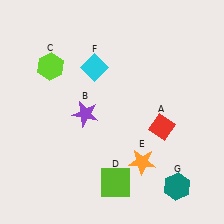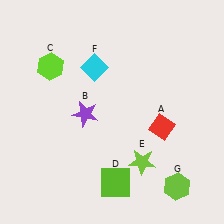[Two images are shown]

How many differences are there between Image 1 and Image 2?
There are 2 differences between the two images.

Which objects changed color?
E changed from orange to lime. G changed from teal to lime.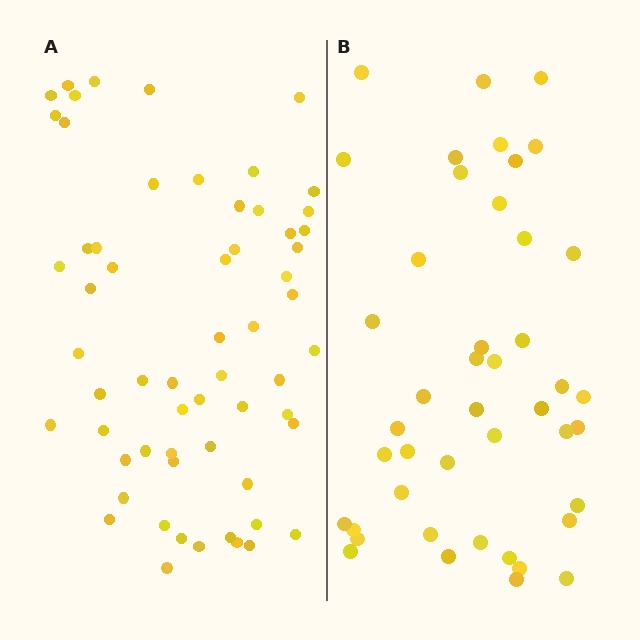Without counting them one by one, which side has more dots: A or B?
Region A (the left region) has more dots.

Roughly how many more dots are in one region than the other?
Region A has approximately 15 more dots than region B.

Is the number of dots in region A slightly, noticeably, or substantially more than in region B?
Region A has noticeably more, but not dramatically so. The ratio is roughly 1.4 to 1.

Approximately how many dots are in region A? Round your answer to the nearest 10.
About 60 dots.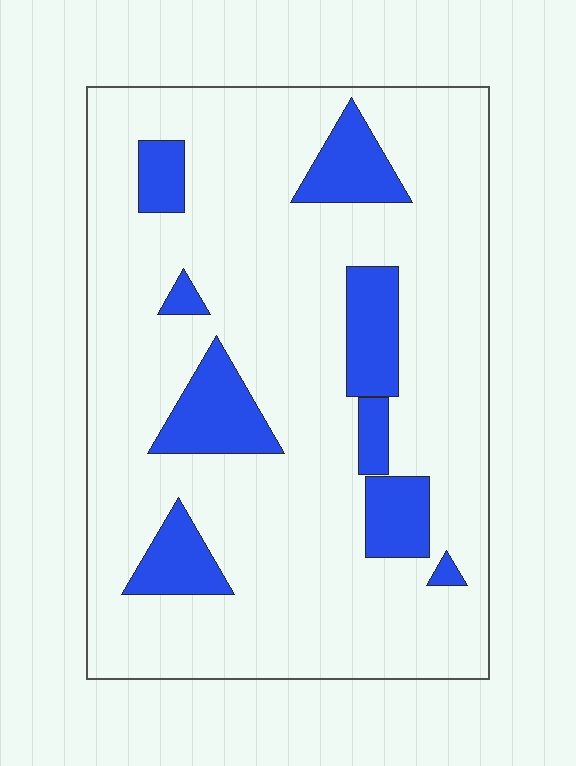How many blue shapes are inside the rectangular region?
9.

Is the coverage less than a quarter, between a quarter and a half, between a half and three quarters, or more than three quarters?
Less than a quarter.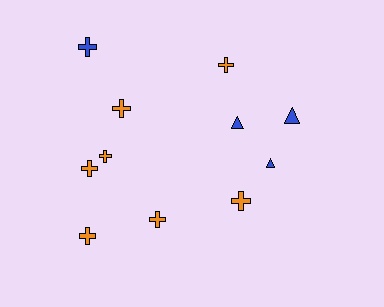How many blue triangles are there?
There are 3 blue triangles.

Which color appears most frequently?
Orange, with 7 objects.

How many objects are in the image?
There are 11 objects.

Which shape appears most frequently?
Cross, with 8 objects.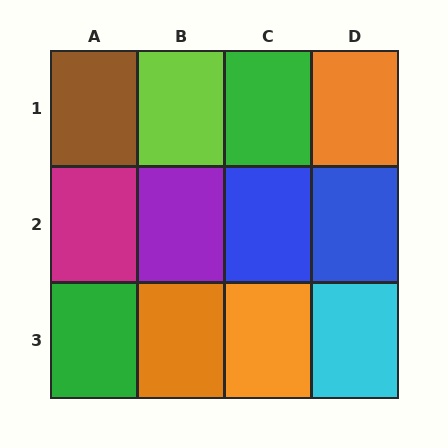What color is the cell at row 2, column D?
Blue.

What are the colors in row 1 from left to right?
Brown, lime, green, orange.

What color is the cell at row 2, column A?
Magenta.